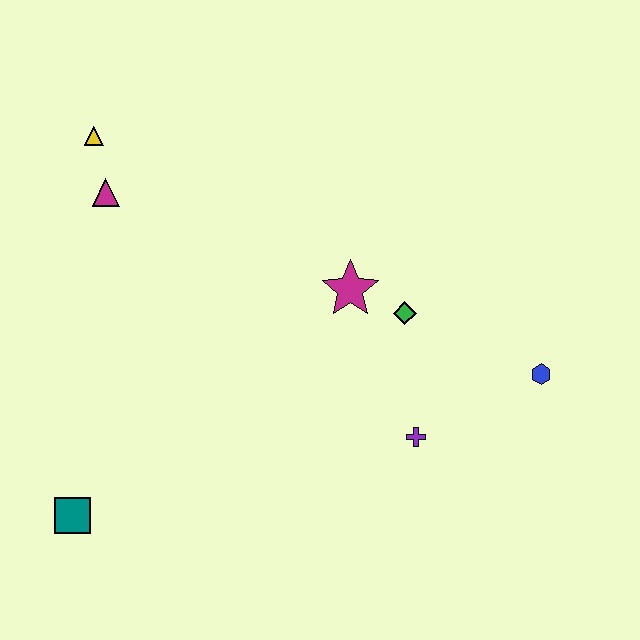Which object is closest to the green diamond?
The magenta star is closest to the green diamond.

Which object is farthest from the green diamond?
The teal square is farthest from the green diamond.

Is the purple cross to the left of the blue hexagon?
Yes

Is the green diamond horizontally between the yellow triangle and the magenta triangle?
No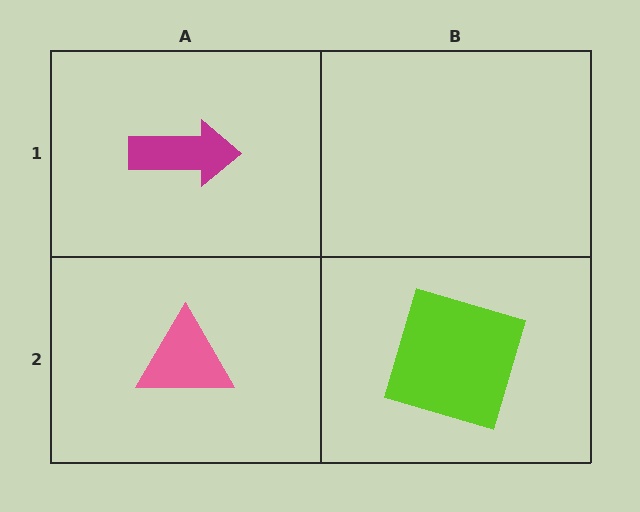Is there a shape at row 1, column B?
No, that cell is empty.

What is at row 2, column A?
A pink triangle.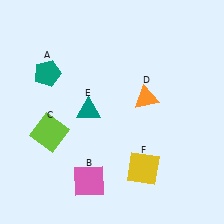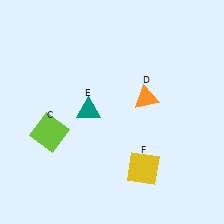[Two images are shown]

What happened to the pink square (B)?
The pink square (B) was removed in Image 2. It was in the bottom-left area of Image 1.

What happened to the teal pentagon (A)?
The teal pentagon (A) was removed in Image 2. It was in the top-left area of Image 1.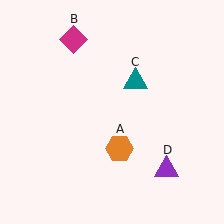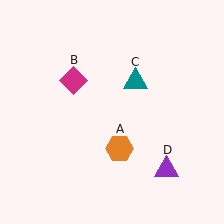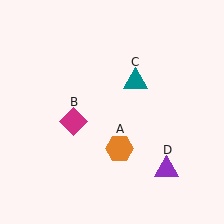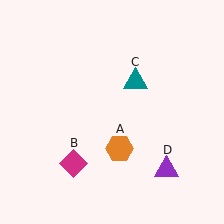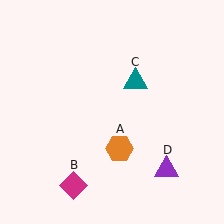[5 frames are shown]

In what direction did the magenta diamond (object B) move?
The magenta diamond (object B) moved down.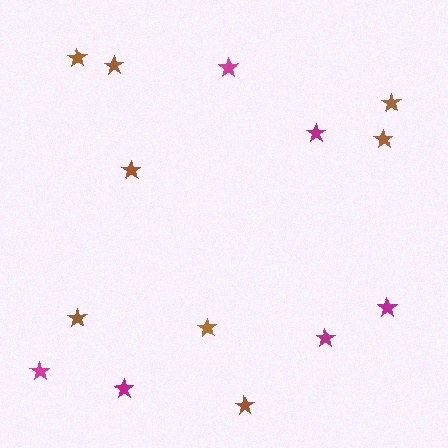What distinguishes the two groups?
There are 2 groups: one group of magenta stars (6) and one group of brown stars (8).